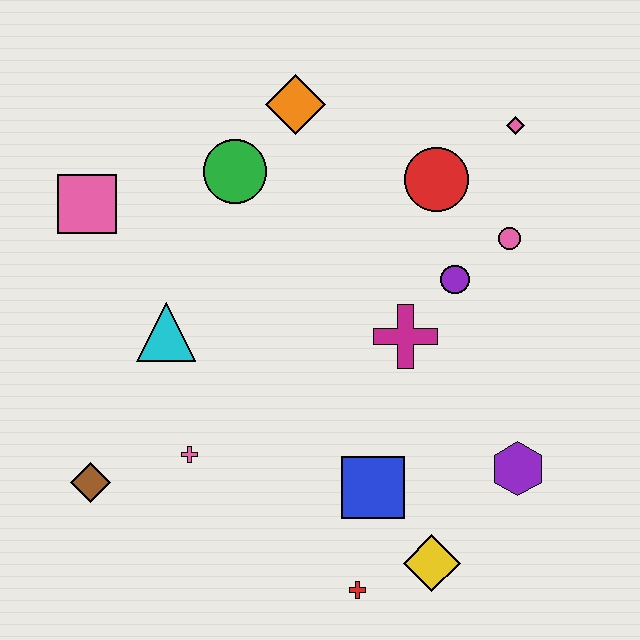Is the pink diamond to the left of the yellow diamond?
No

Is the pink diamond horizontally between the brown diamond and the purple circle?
No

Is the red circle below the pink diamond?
Yes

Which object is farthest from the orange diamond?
The red cross is farthest from the orange diamond.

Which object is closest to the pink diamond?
The red circle is closest to the pink diamond.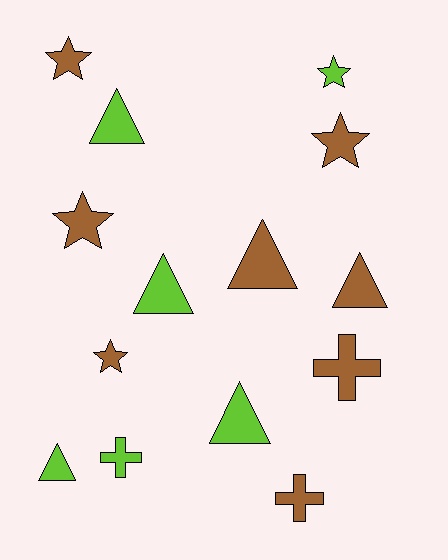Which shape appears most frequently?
Triangle, with 6 objects.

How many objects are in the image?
There are 14 objects.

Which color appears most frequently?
Brown, with 8 objects.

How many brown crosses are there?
There are 2 brown crosses.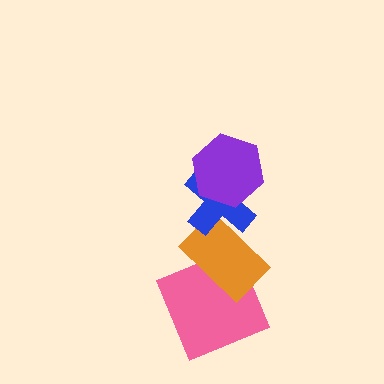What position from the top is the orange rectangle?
The orange rectangle is 3rd from the top.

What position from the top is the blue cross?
The blue cross is 2nd from the top.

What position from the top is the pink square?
The pink square is 4th from the top.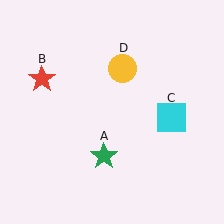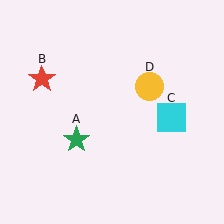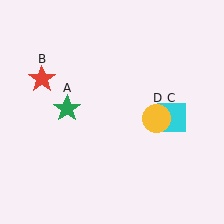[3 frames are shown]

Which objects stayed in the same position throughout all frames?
Red star (object B) and cyan square (object C) remained stationary.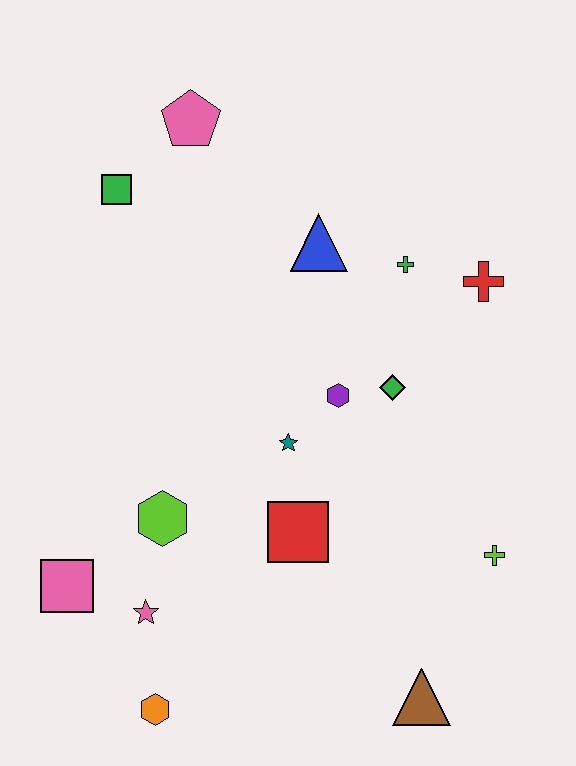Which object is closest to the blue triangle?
The green cross is closest to the blue triangle.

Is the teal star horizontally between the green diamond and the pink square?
Yes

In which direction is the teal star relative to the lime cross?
The teal star is to the left of the lime cross.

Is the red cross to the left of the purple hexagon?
No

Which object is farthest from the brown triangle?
The pink pentagon is farthest from the brown triangle.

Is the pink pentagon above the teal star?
Yes